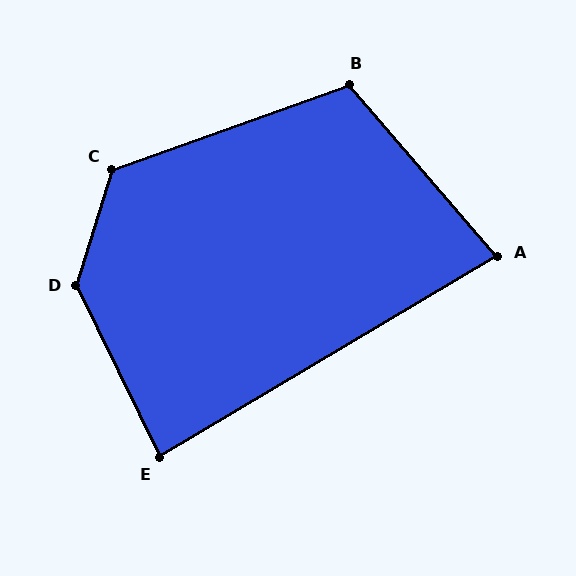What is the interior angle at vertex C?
Approximately 127 degrees (obtuse).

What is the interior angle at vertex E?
Approximately 85 degrees (approximately right).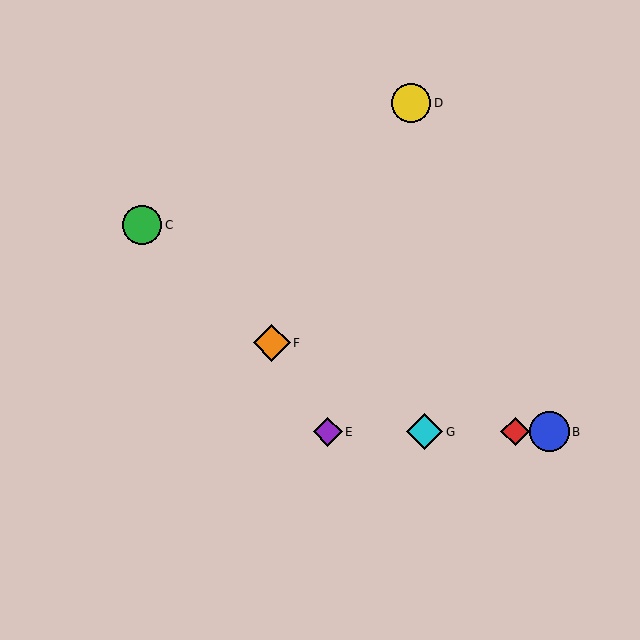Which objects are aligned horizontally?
Objects A, B, E, G are aligned horizontally.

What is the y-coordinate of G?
Object G is at y≈432.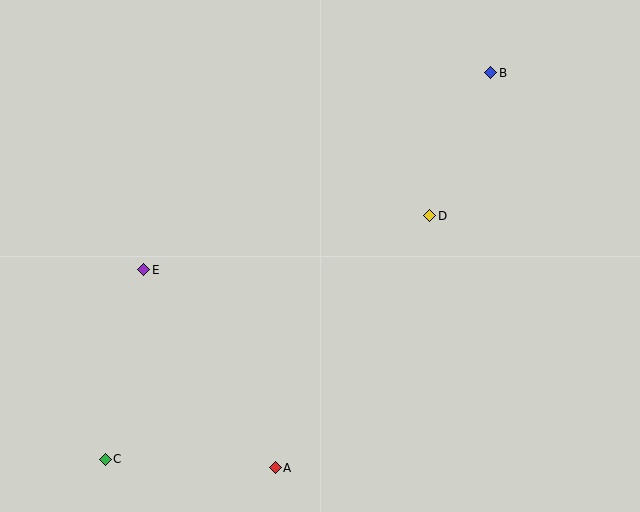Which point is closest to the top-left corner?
Point E is closest to the top-left corner.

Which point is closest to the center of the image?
Point D at (430, 216) is closest to the center.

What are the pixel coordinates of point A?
Point A is at (275, 468).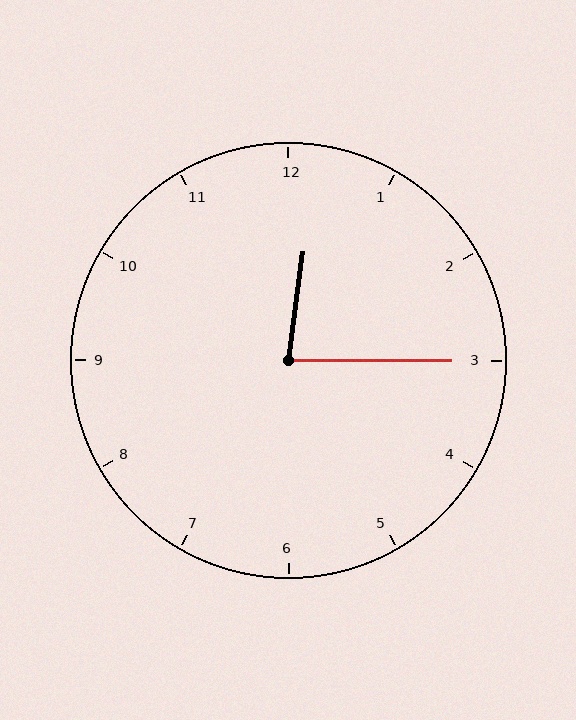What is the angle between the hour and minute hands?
Approximately 82 degrees.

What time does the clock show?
12:15.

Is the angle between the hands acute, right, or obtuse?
It is acute.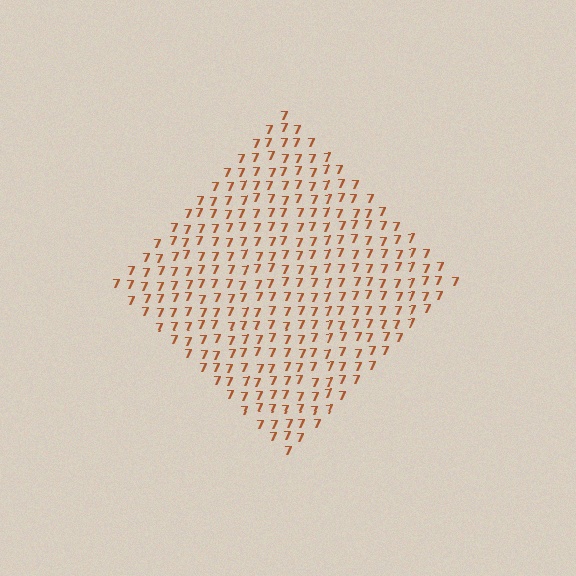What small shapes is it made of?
It is made of small digit 7's.